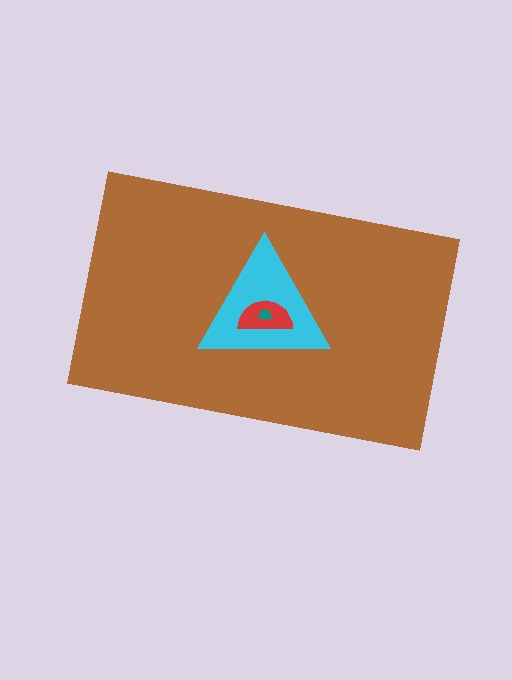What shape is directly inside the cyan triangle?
The red semicircle.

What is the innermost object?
The teal trapezoid.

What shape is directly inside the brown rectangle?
The cyan triangle.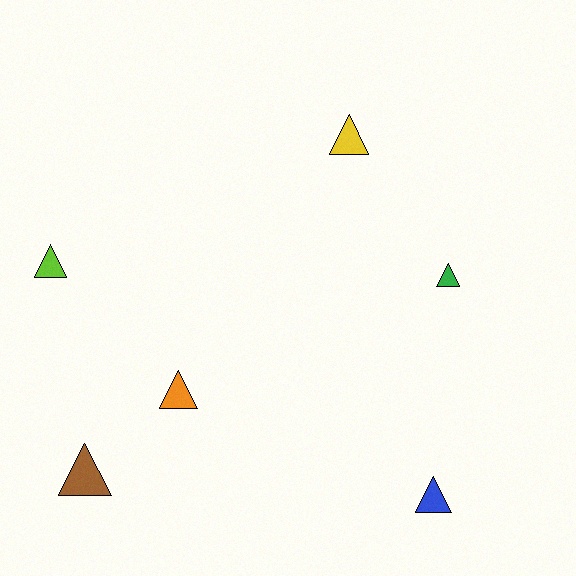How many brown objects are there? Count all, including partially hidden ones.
There is 1 brown object.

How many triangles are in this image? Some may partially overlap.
There are 6 triangles.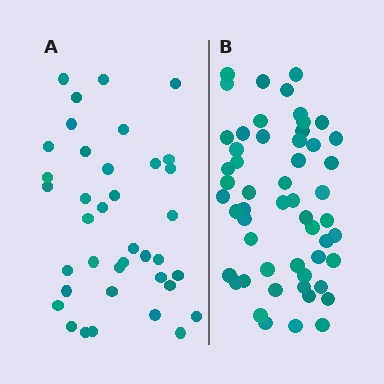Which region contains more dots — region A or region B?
Region B (the right region) has more dots.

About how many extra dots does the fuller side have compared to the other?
Region B has approximately 15 more dots than region A.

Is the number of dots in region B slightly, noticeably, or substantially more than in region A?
Region B has noticeably more, but not dramatically so. The ratio is roughly 1.4 to 1.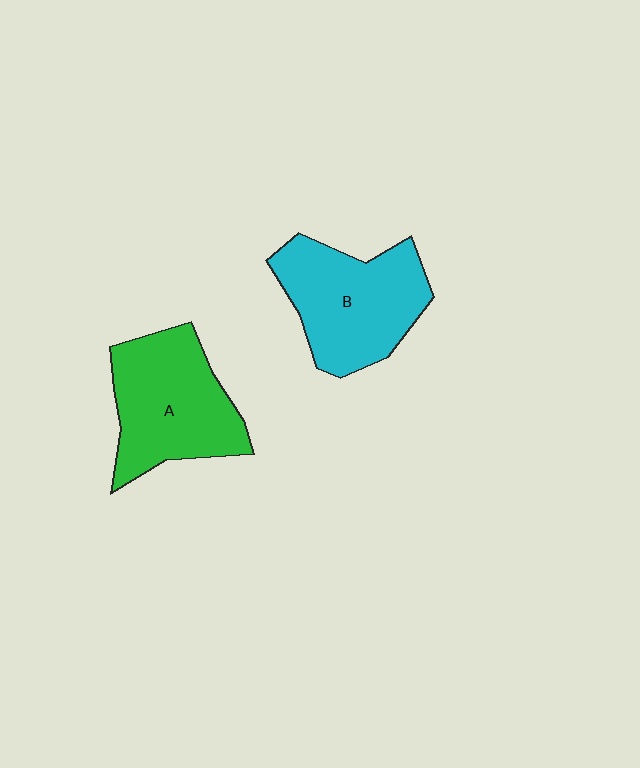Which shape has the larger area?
Shape B (cyan).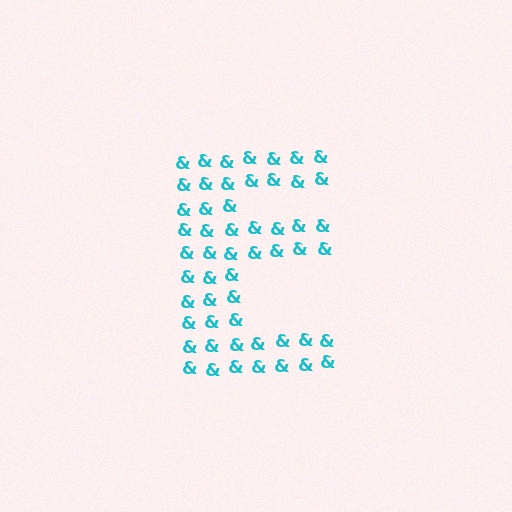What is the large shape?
The large shape is the letter E.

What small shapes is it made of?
It is made of small ampersands.